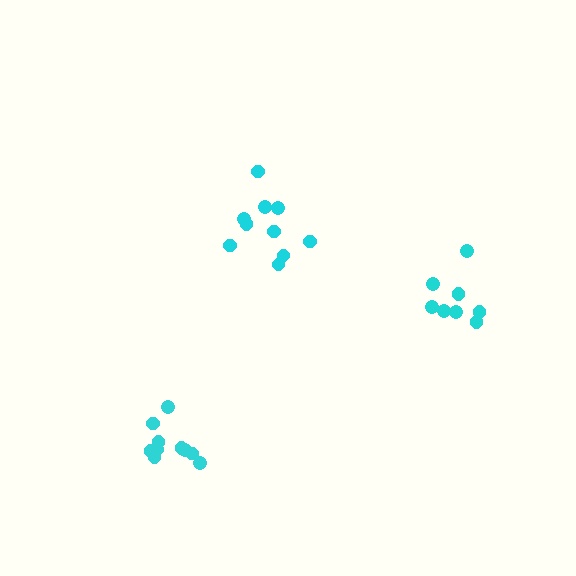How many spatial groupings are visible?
There are 3 spatial groupings.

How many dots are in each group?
Group 1: 8 dots, Group 2: 10 dots, Group 3: 10 dots (28 total).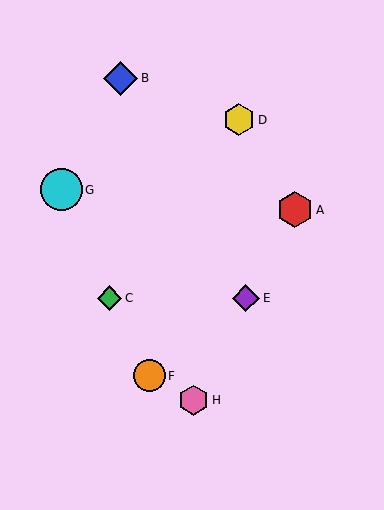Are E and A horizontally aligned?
No, E is at y≈298 and A is at y≈210.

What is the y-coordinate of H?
Object H is at y≈400.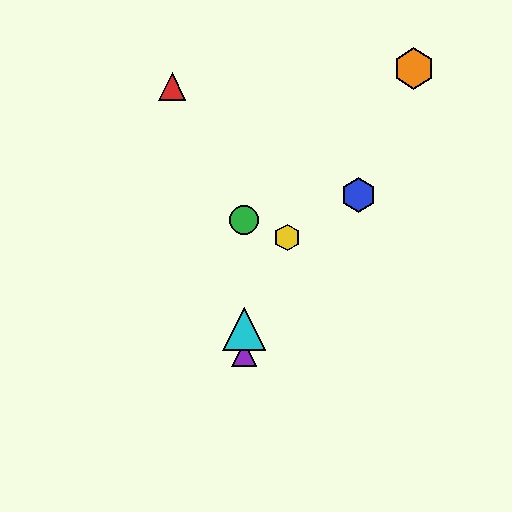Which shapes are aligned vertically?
The green circle, the purple triangle, the cyan triangle are aligned vertically.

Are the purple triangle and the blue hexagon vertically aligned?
No, the purple triangle is at x≈244 and the blue hexagon is at x≈358.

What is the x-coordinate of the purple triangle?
The purple triangle is at x≈244.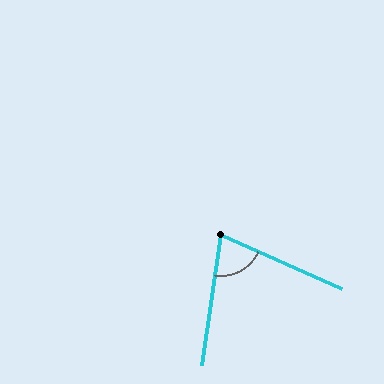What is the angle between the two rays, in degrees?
Approximately 74 degrees.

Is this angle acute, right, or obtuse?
It is acute.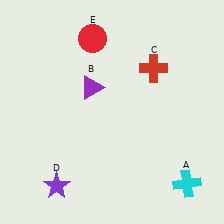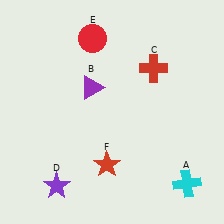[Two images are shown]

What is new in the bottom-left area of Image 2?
A red star (F) was added in the bottom-left area of Image 2.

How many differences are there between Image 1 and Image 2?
There is 1 difference between the two images.